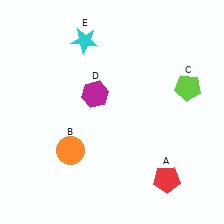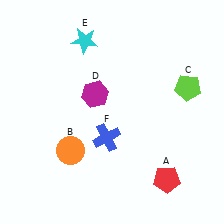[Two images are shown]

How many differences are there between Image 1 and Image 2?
There is 1 difference between the two images.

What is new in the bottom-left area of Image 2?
A blue cross (F) was added in the bottom-left area of Image 2.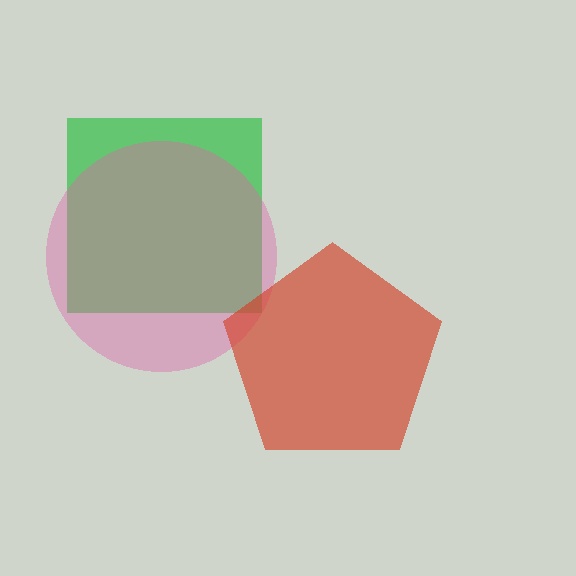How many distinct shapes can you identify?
There are 3 distinct shapes: a green square, a pink circle, a red pentagon.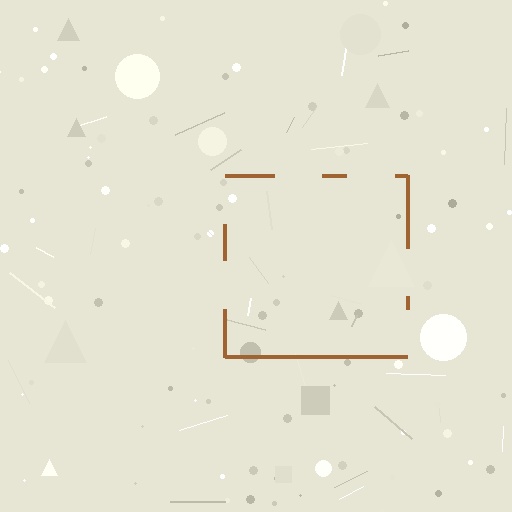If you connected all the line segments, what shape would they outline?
They would outline a square.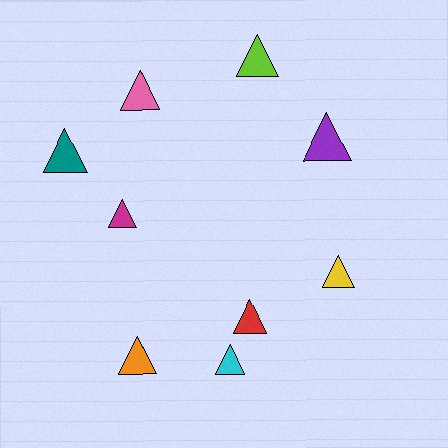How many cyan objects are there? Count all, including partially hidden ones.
There is 1 cyan object.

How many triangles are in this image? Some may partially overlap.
There are 9 triangles.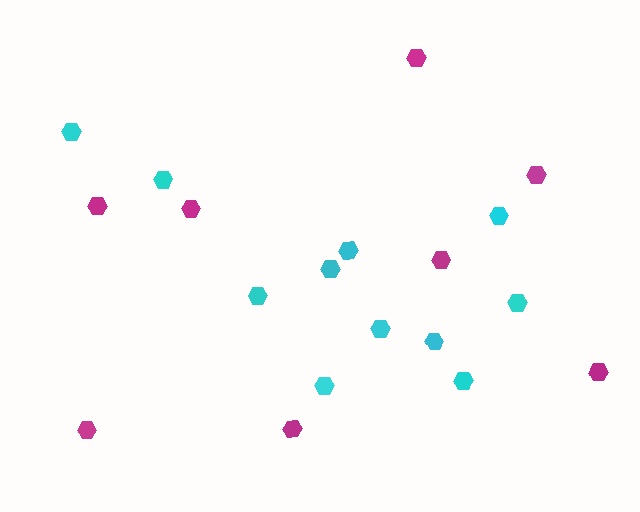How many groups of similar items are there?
There are 2 groups: one group of magenta hexagons (8) and one group of cyan hexagons (11).